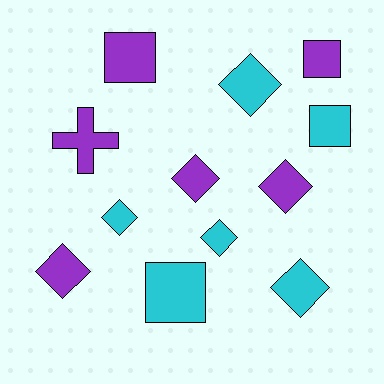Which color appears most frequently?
Purple, with 6 objects.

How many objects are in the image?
There are 12 objects.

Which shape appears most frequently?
Diamond, with 7 objects.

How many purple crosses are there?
There is 1 purple cross.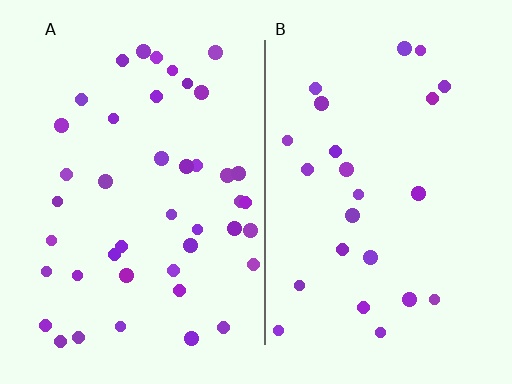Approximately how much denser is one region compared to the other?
Approximately 1.8× — region A over region B.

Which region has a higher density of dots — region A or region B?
A (the left).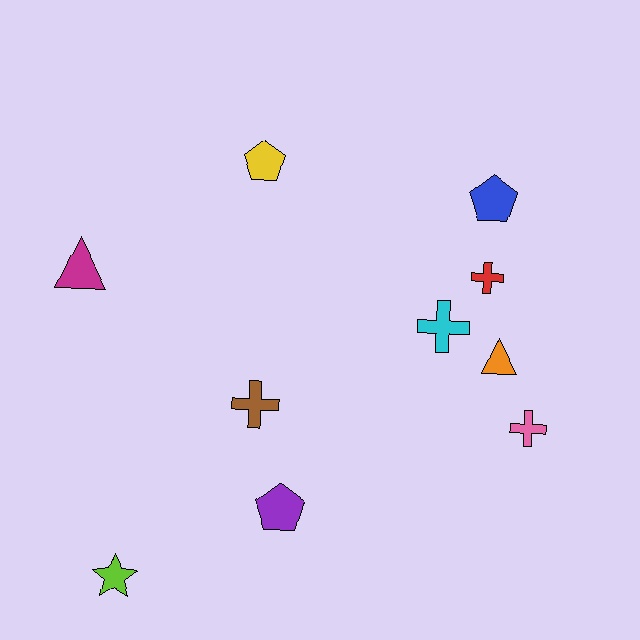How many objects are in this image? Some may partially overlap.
There are 10 objects.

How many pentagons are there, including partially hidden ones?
There are 3 pentagons.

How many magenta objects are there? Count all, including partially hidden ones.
There is 1 magenta object.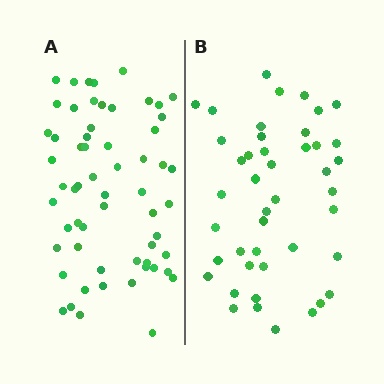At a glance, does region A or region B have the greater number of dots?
Region A (the left region) has more dots.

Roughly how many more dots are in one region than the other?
Region A has approximately 15 more dots than region B.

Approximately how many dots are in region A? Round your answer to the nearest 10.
About 60 dots.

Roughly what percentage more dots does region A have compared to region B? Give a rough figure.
About 35% more.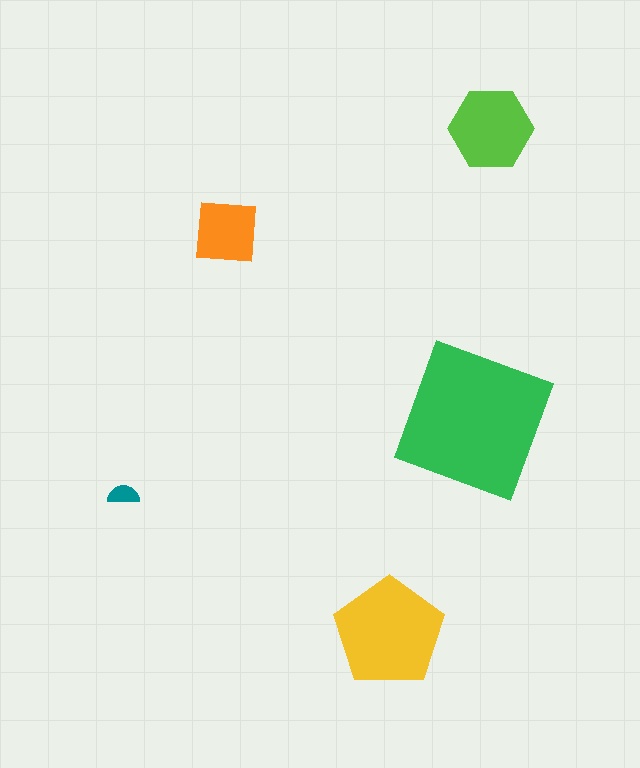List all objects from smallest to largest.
The teal semicircle, the orange square, the lime hexagon, the yellow pentagon, the green square.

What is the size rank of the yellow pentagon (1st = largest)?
2nd.